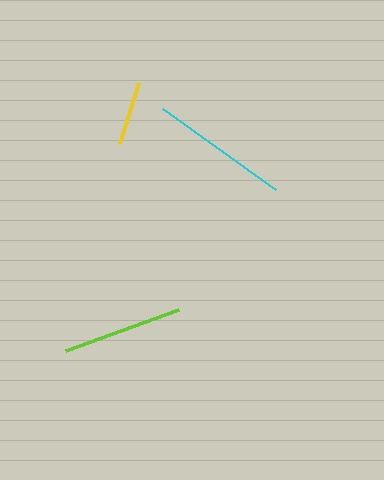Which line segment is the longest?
The cyan line is the longest at approximately 139 pixels.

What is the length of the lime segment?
The lime segment is approximately 121 pixels long.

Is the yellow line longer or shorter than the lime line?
The lime line is longer than the yellow line.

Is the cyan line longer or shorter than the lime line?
The cyan line is longer than the lime line.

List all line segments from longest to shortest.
From longest to shortest: cyan, lime, yellow.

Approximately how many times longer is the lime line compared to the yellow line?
The lime line is approximately 1.9 times the length of the yellow line.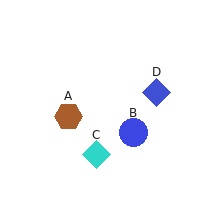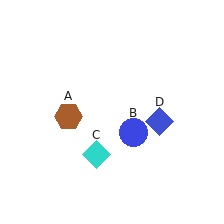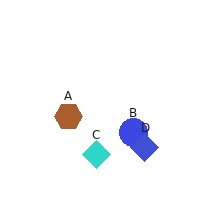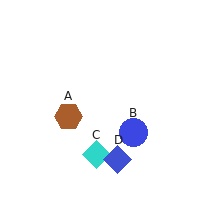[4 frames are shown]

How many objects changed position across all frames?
1 object changed position: blue diamond (object D).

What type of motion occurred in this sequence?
The blue diamond (object D) rotated clockwise around the center of the scene.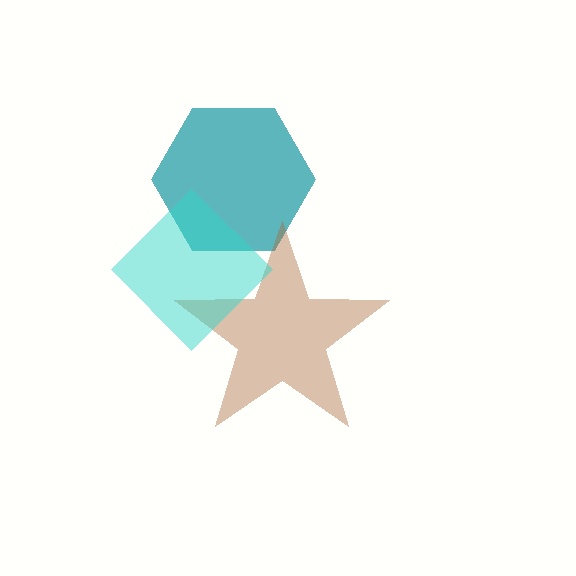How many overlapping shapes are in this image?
There are 3 overlapping shapes in the image.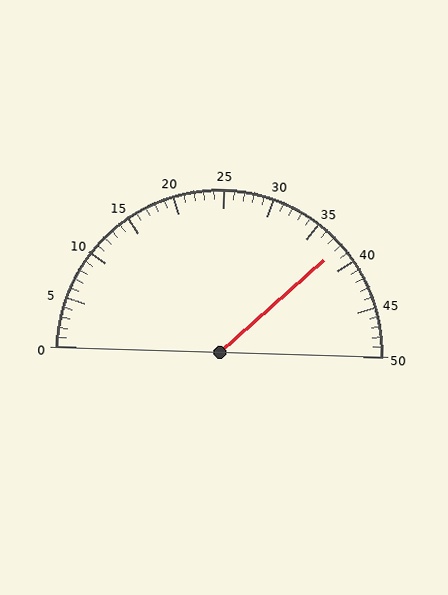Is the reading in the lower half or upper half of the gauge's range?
The reading is in the upper half of the range (0 to 50).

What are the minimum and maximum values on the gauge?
The gauge ranges from 0 to 50.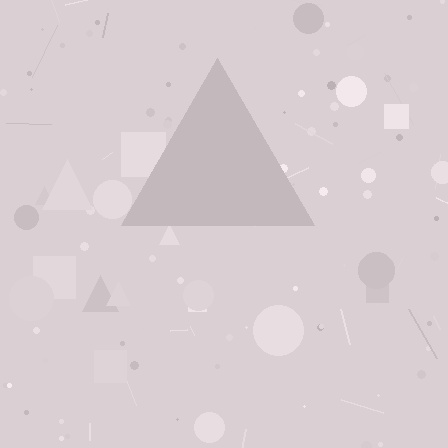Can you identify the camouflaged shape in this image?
The camouflaged shape is a triangle.